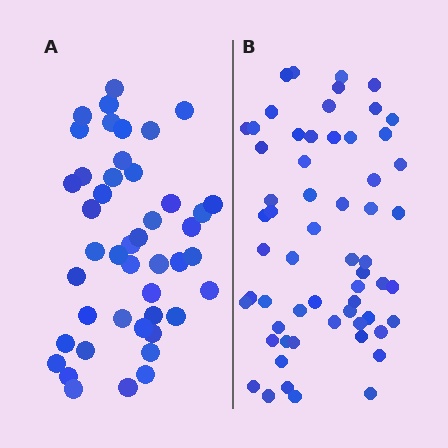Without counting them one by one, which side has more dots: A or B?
Region B (the right region) has more dots.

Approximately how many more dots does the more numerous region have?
Region B has approximately 15 more dots than region A.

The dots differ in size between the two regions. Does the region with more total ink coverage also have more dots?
No. Region A has more total ink coverage because its dots are larger, but region B actually contains more individual dots. Total area can be misleading — the number of items is what matters here.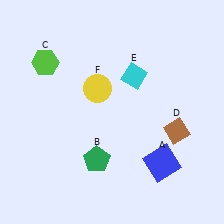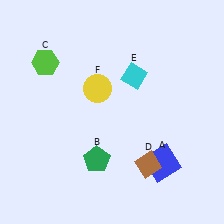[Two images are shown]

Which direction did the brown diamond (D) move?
The brown diamond (D) moved down.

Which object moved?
The brown diamond (D) moved down.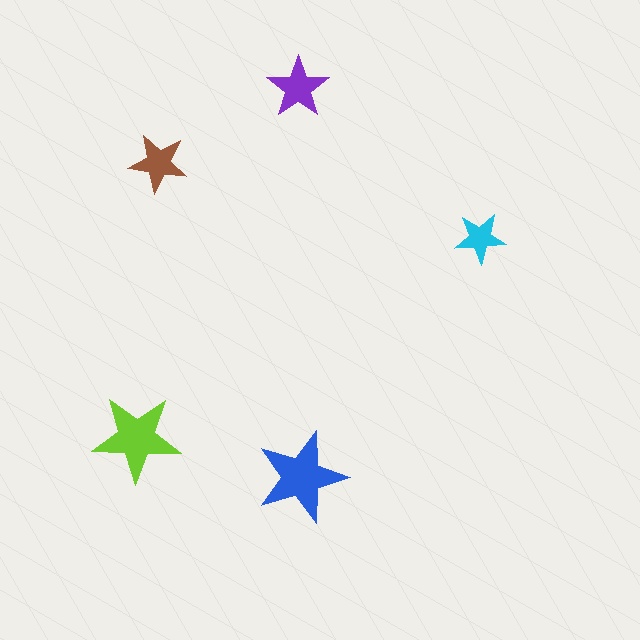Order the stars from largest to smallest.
the blue one, the lime one, the purple one, the brown one, the cyan one.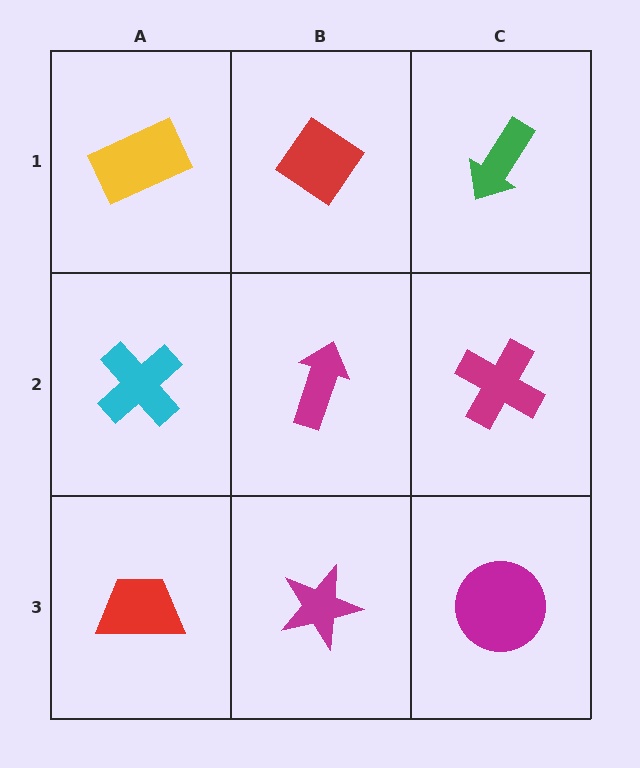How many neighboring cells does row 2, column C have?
3.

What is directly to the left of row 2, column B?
A cyan cross.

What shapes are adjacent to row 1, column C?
A magenta cross (row 2, column C), a red diamond (row 1, column B).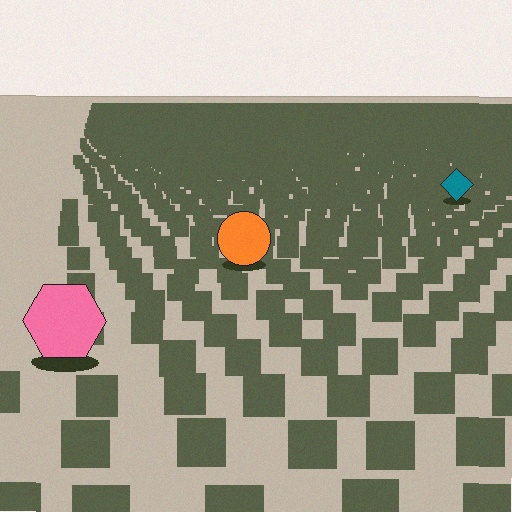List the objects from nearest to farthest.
From nearest to farthest: the pink hexagon, the orange circle, the teal diamond.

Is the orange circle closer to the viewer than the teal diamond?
Yes. The orange circle is closer — you can tell from the texture gradient: the ground texture is coarser near it.